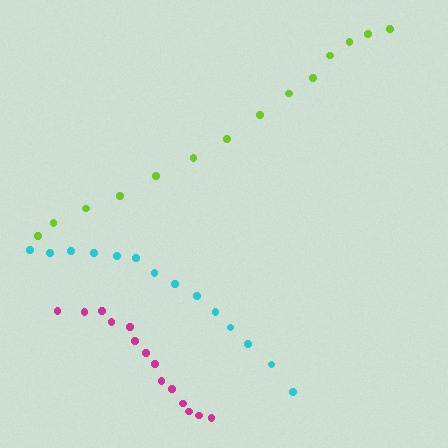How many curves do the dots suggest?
There are 3 distinct paths.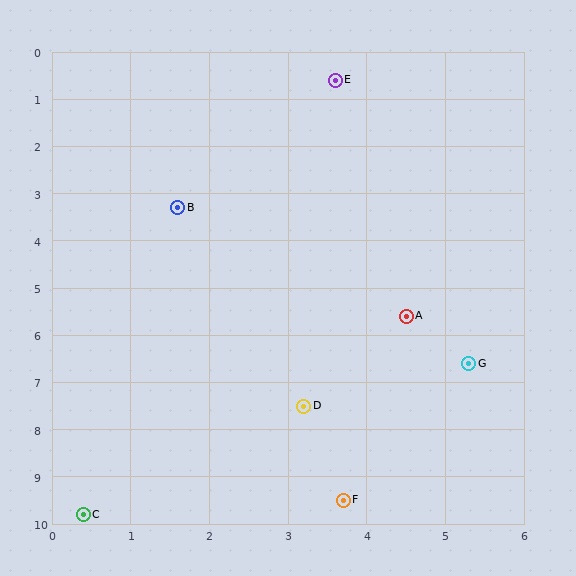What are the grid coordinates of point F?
Point F is at approximately (3.7, 9.5).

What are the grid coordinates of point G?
Point G is at approximately (5.3, 6.6).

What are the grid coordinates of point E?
Point E is at approximately (3.6, 0.6).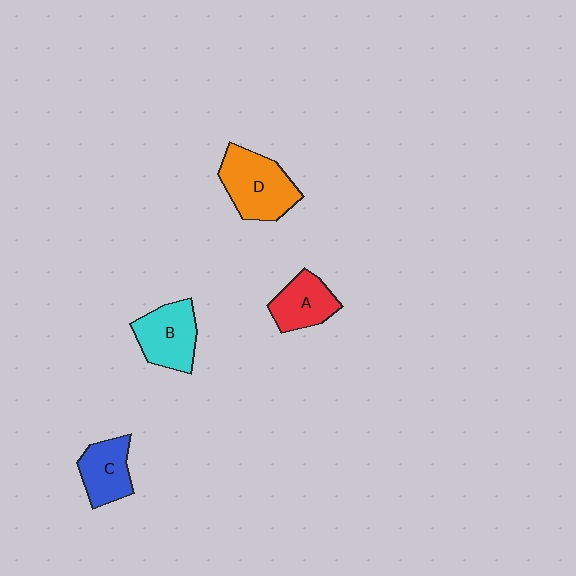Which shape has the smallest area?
Shape A (red).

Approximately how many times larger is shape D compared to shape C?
Approximately 1.5 times.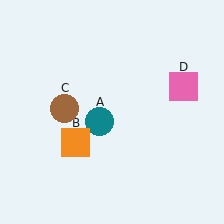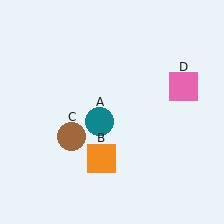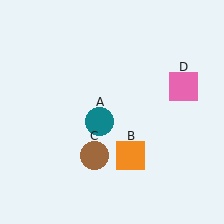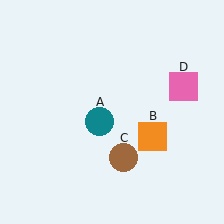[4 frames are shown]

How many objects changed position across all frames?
2 objects changed position: orange square (object B), brown circle (object C).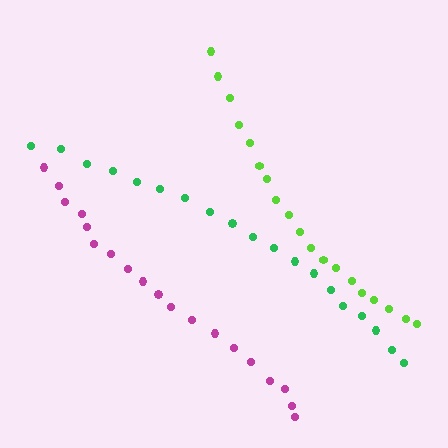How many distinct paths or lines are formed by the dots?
There are 3 distinct paths.